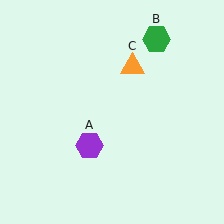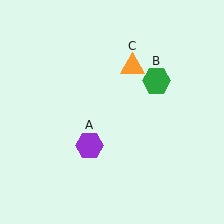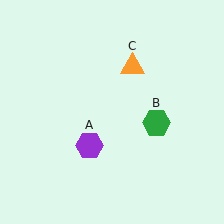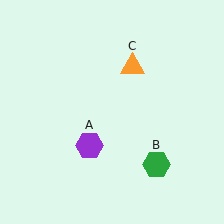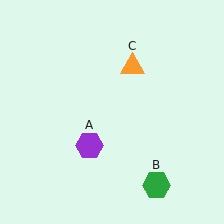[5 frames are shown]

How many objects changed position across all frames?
1 object changed position: green hexagon (object B).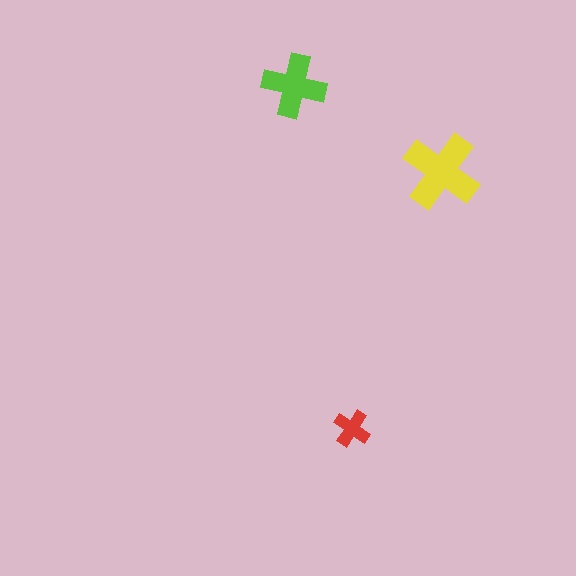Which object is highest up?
The lime cross is topmost.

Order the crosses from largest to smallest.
the yellow one, the lime one, the red one.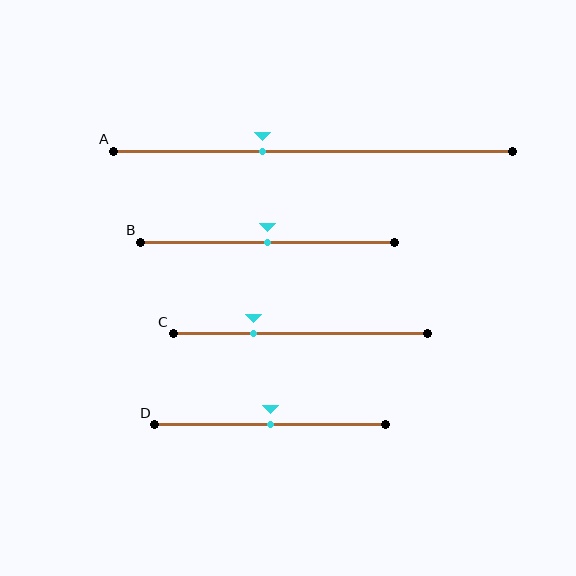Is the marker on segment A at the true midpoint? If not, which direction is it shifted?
No, the marker on segment A is shifted to the left by about 13% of the segment length.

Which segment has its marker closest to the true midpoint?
Segment B has its marker closest to the true midpoint.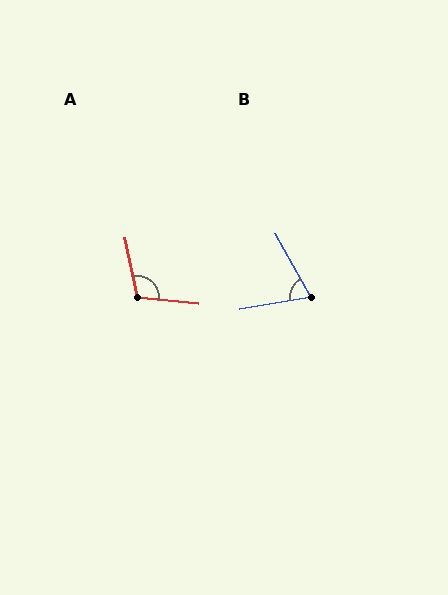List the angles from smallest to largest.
B (70°), A (107°).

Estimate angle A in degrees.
Approximately 107 degrees.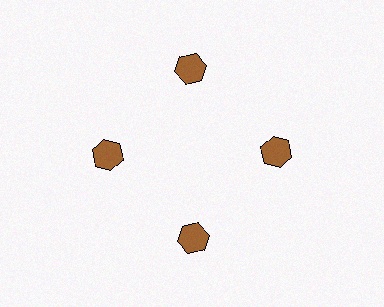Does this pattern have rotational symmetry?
Yes, this pattern has 4-fold rotational symmetry. It looks the same after rotating 90 degrees around the center.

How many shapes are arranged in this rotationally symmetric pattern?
There are 4 shapes, arranged in 4 groups of 1.